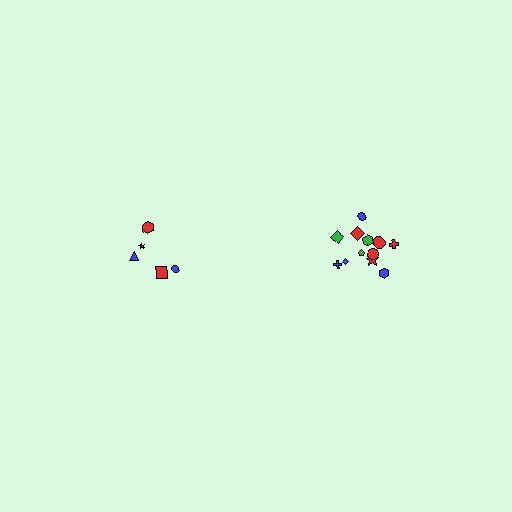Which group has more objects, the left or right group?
The right group.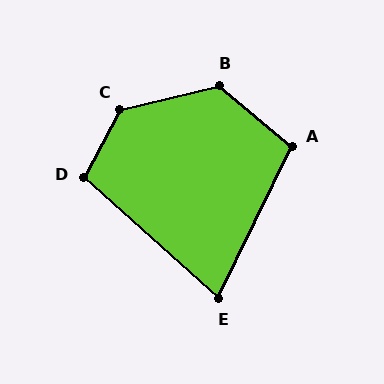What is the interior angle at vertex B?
Approximately 127 degrees (obtuse).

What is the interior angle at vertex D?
Approximately 104 degrees (obtuse).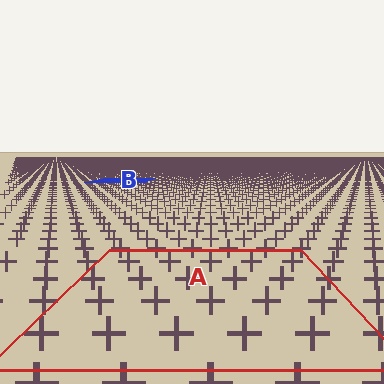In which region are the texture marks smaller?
The texture marks are smaller in region B, because it is farther away.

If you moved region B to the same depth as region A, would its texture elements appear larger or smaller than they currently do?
They would appear larger. At a closer depth, the same texture elements are projected at a bigger on-screen size.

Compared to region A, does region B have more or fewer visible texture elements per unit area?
Region B has more texture elements per unit area — they are packed more densely because it is farther away.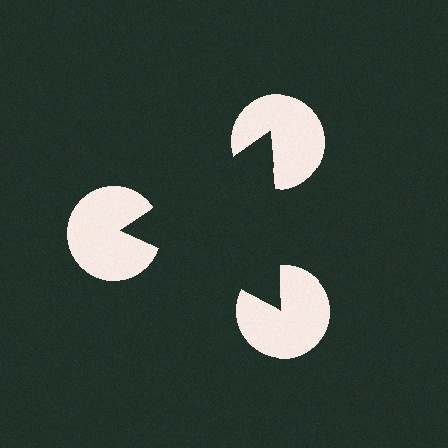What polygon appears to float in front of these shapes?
An illusory triangle — its edges are inferred from the aligned wedge cuts in the pac-man discs, not physically drawn.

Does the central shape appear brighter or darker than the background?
It typically appears slightly darker than the background, even though no actual brightness change is drawn.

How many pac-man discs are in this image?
There are 3 — one at each vertex of the illusory triangle.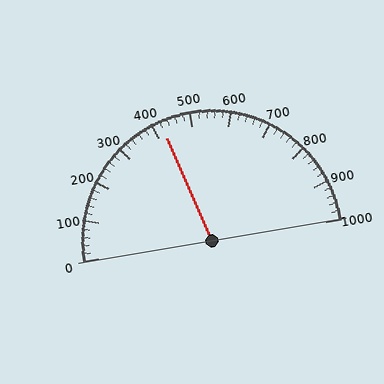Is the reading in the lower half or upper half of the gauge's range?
The reading is in the lower half of the range (0 to 1000).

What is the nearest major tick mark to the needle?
The nearest major tick mark is 400.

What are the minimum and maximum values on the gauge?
The gauge ranges from 0 to 1000.